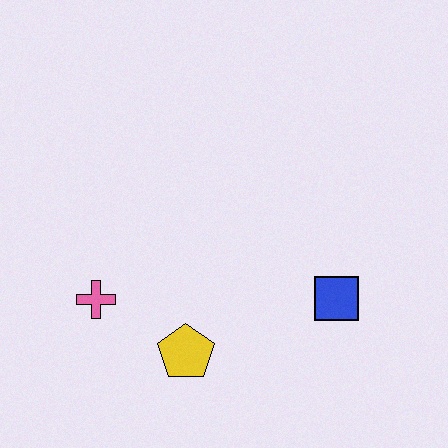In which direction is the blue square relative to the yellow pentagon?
The blue square is to the right of the yellow pentagon.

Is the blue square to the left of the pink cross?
No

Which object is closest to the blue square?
The yellow pentagon is closest to the blue square.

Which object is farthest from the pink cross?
The blue square is farthest from the pink cross.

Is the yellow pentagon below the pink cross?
Yes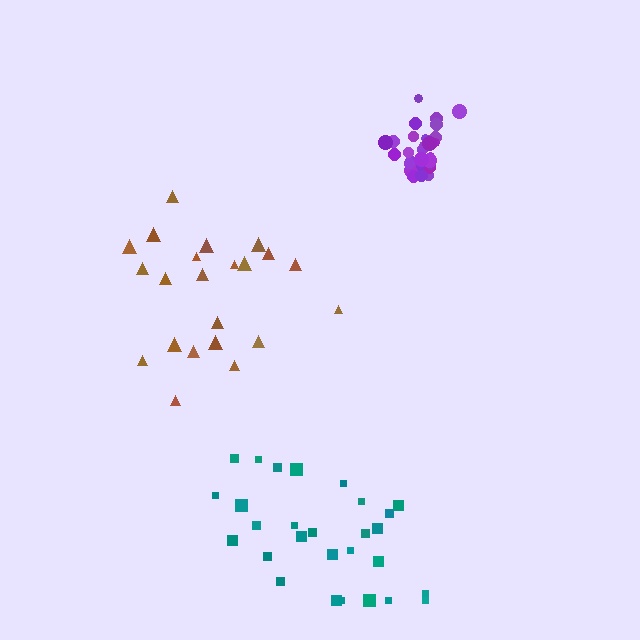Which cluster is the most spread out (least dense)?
Teal.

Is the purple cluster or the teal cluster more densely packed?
Purple.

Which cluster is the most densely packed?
Purple.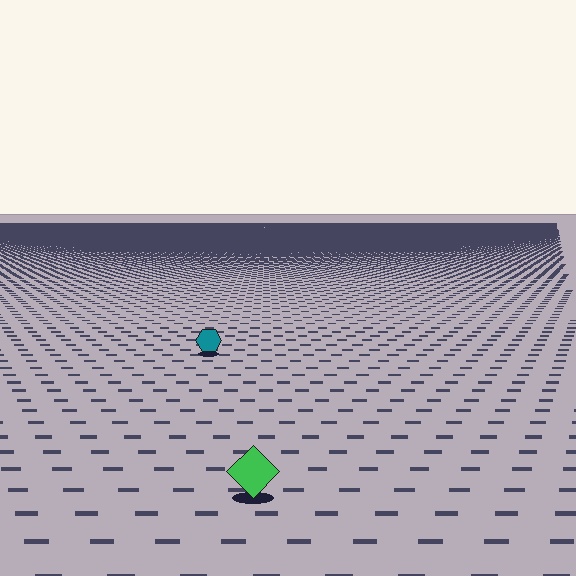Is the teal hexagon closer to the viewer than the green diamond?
No. The green diamond is closer — you can tell from the texture gradient: the ground texture is coarser near it.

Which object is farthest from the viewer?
The teal hexagon is farthest from the viewer. It appears smaller and the ground texture around it is denser.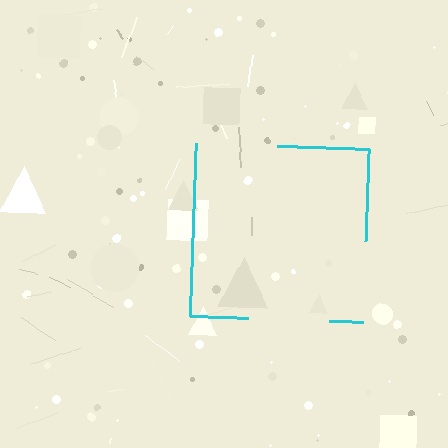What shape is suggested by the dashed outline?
The dashed outline suggests a square.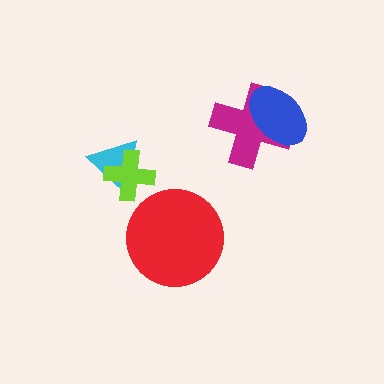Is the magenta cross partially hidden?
Yes, it is partially covered by another shape.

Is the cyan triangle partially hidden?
Yes, it is partially covered by another shape.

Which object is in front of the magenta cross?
The blue ellipse is in front of the magenta cross.